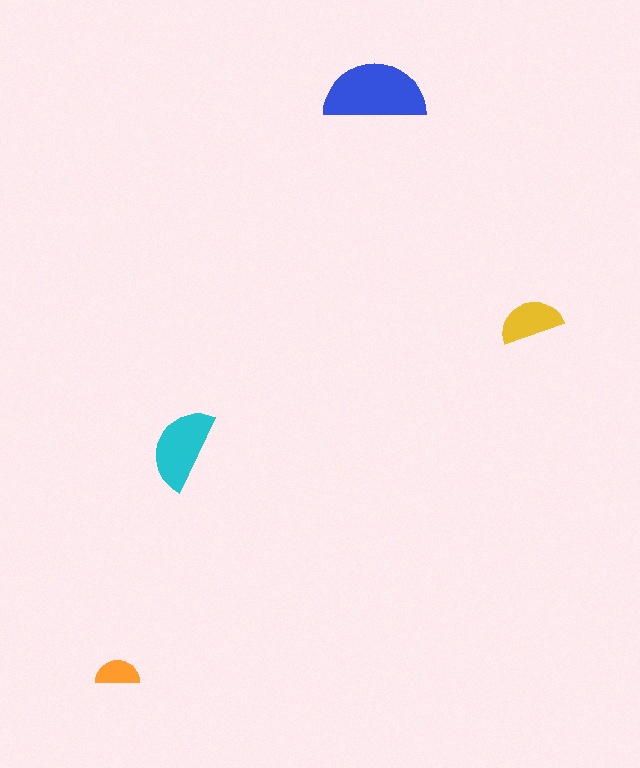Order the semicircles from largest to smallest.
the blue one, the cyan one, the yellow one, the orange one.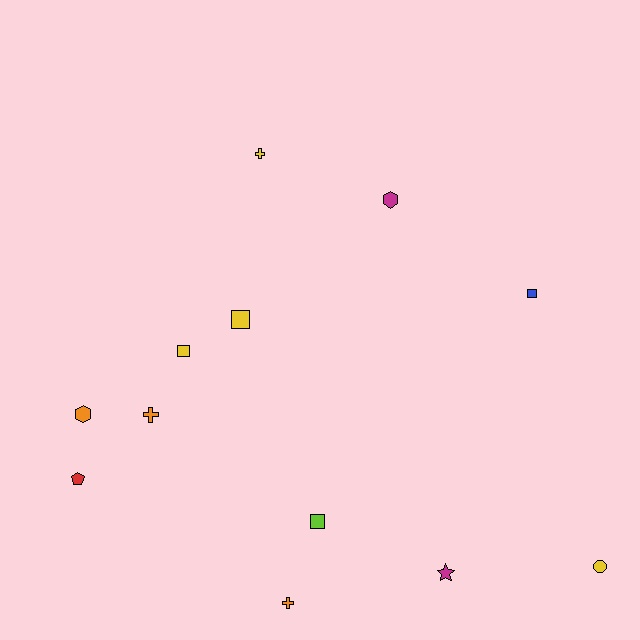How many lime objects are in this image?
There is 1 lime object.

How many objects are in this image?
There are 12 objects.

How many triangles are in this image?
There are no triangles.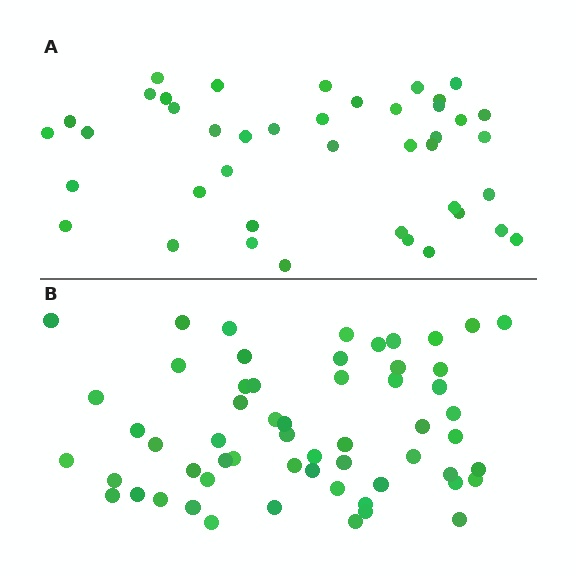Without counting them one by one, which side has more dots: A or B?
Region B (the bottom region) has more dots.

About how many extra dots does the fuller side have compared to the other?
Region B has approximately 15 more dots than region A.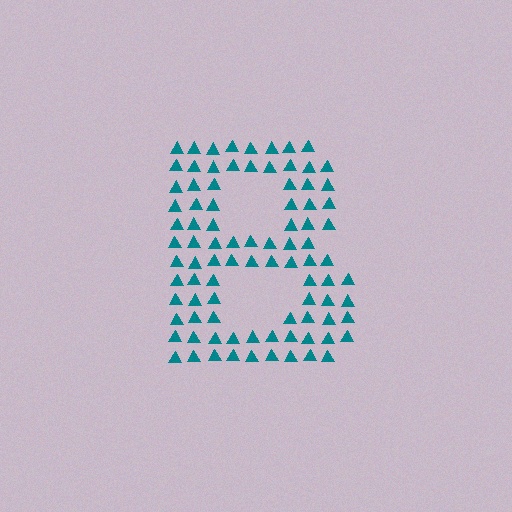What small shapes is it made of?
It is made of small triangles.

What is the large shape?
The large shape is the letter B.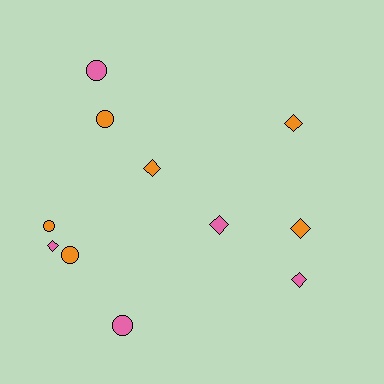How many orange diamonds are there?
There are 3 orange diamonds.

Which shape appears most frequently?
Diamond, with 6 objects.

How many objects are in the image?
There are 11 objects.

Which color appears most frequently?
Orange, with 6 objects.